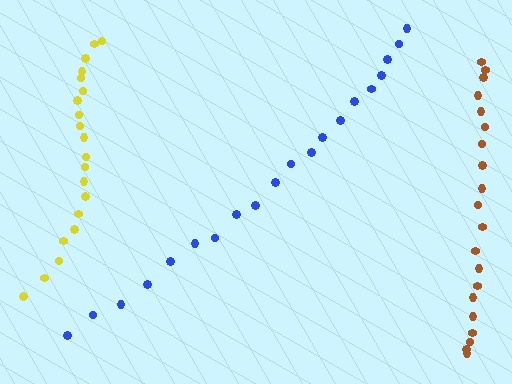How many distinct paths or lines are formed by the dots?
There are 3 distinct paths.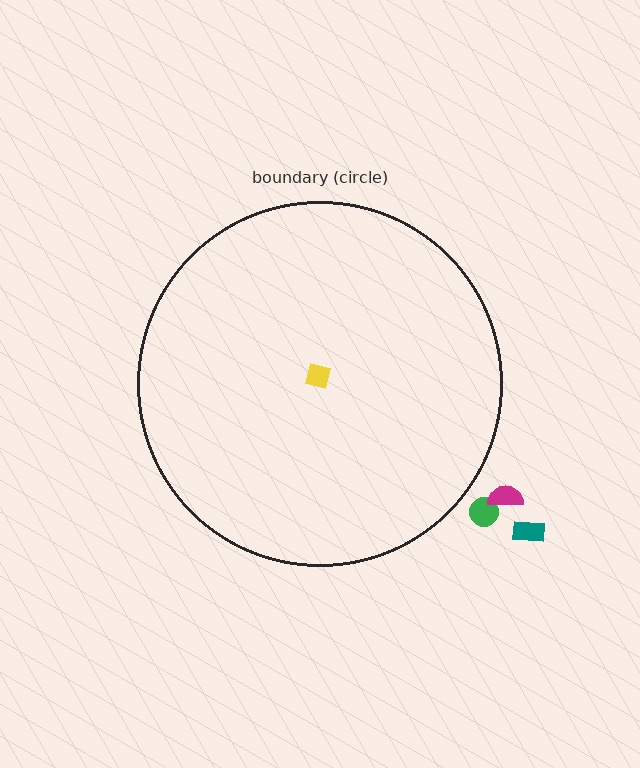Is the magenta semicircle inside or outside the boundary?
Outside.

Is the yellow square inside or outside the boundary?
Inside.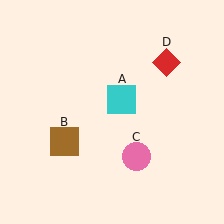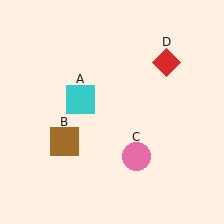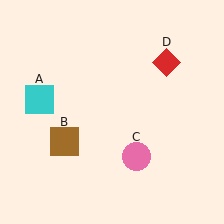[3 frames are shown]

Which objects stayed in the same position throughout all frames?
Brown square (object B) and pink circle (object C) and red diamond (object D) remained stationary.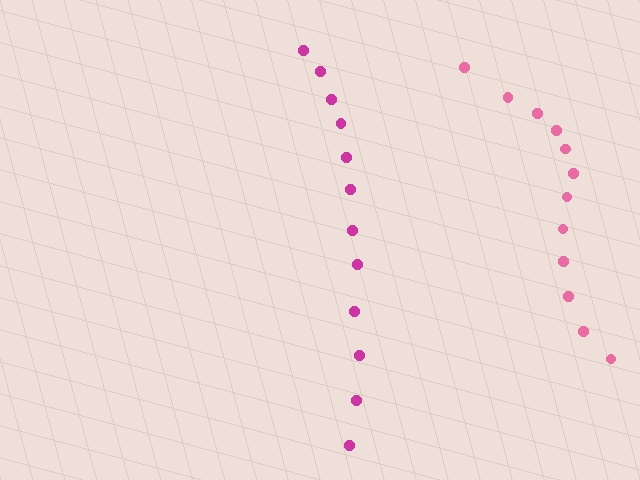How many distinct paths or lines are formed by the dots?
There are 2 distinct paths.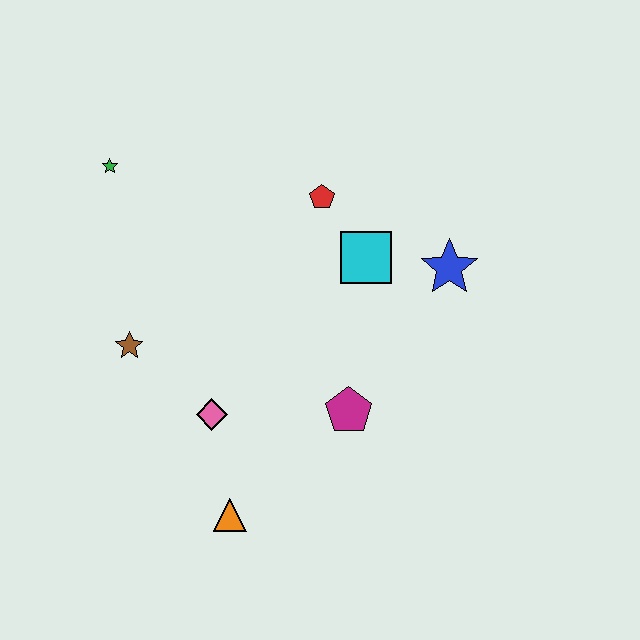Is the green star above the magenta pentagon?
Yes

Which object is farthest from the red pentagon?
The orange triangle is farthest from the red pentagon.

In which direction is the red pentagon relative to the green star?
The red pentagon is to the right of the green star.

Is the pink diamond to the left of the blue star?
Yes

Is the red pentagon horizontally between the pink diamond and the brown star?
No